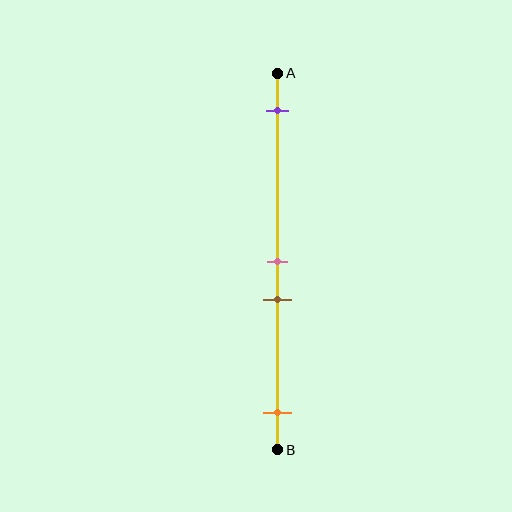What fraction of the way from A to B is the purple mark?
The purple mark is approximately 10% (0.1) of the way from A to B.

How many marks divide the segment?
There are 4 marks dividing the segment.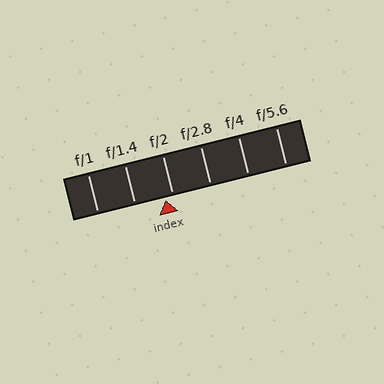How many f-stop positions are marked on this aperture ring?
There are 6 f-stop positions marked.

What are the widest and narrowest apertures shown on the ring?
The widest aperture shown is f/1 and the narrowest is f/5.6.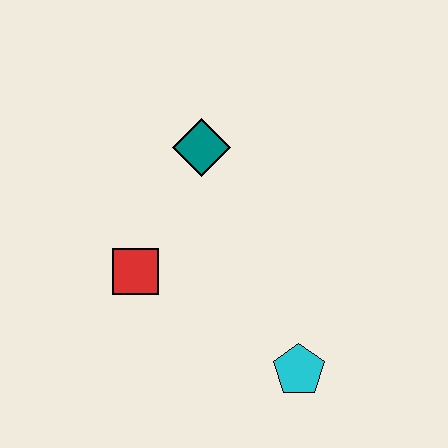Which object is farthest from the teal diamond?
The cyan pentagon is farthest from the teal diamond.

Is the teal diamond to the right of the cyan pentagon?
No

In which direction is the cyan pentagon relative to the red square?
The cyan pentagon is to the right of the red square.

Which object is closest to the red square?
The teal diamond is closest to the red square.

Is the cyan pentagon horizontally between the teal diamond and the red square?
No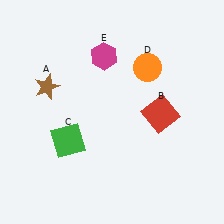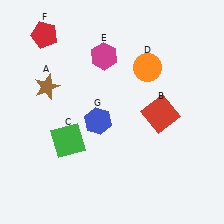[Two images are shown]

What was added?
A red pentagon (F), a blue hexagon (G) were added in Image 2.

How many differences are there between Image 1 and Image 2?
There are 2 differences between the two images.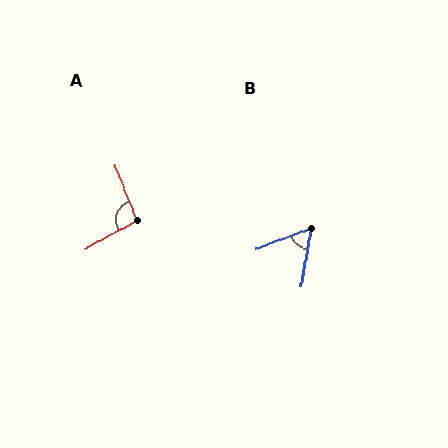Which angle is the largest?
A, at approximately 97 degrees.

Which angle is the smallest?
B, at approximately 60 degrees.